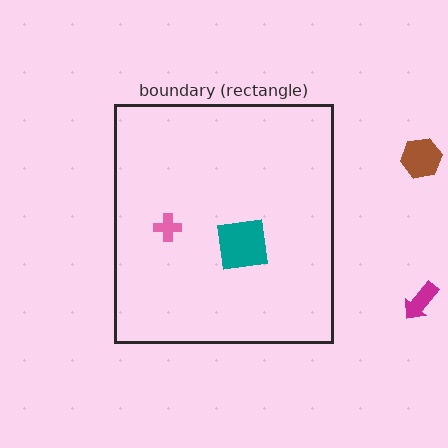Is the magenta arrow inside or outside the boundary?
Outside.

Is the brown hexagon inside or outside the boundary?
Outside.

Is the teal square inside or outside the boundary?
Inside.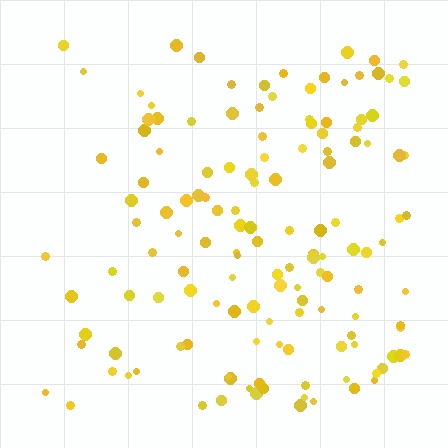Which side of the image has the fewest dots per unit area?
The left.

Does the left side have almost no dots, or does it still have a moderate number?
Still a moderate number, just noticeably fewer than the right.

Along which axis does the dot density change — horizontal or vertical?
Horizontal.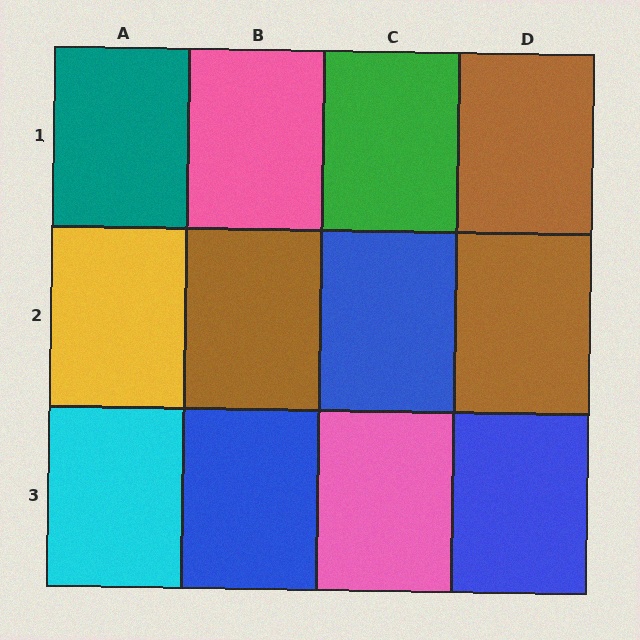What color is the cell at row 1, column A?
Teal.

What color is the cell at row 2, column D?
Brown.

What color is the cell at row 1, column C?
Green.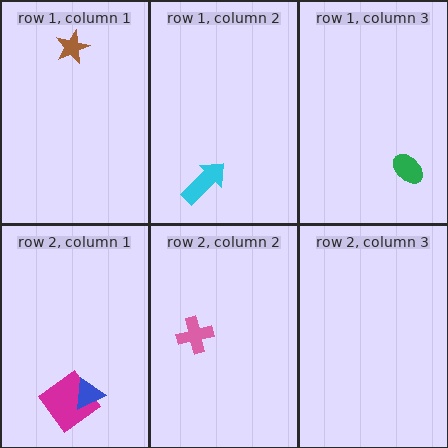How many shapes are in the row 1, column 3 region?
1.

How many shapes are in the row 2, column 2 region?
1.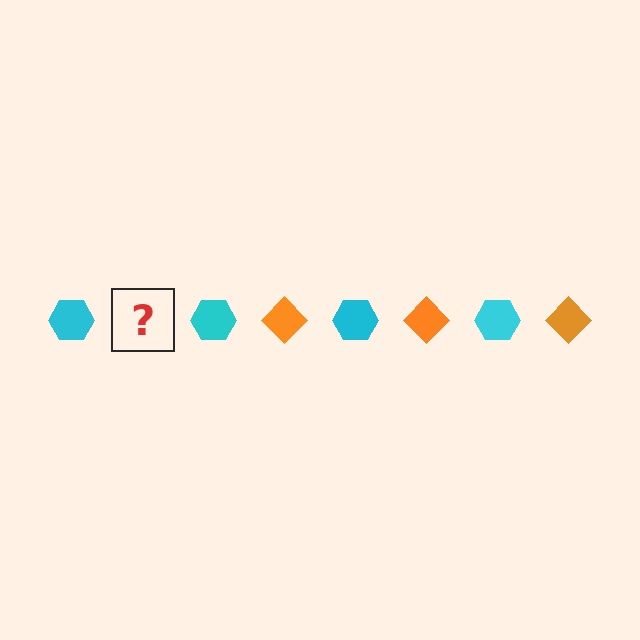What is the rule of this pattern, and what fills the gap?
The rule is that the pattern alternates between cyan hexagon and orange diamond. The gap should be filled with an orange diamond.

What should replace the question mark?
The question mark should be replaced with an orange diamond.